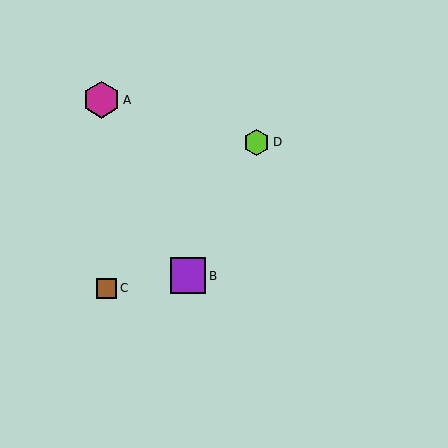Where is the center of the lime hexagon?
The center of the lime hexagon is at (257, 142).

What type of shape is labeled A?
Shape A is a magenta hexagon.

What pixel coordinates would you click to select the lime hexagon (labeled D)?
Click at (257, 142) to select the lime hexagon D.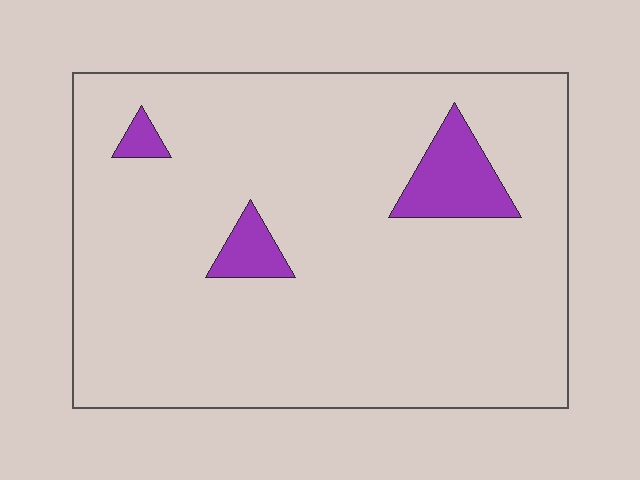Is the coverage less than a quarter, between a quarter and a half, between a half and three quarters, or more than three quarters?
Less than a quarter.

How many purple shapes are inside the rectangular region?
3.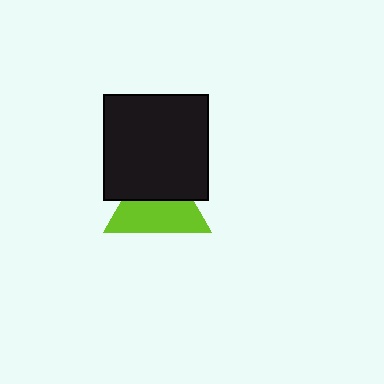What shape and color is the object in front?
The object in front is a black square.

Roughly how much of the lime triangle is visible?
About half of it is visible (roughly 56%).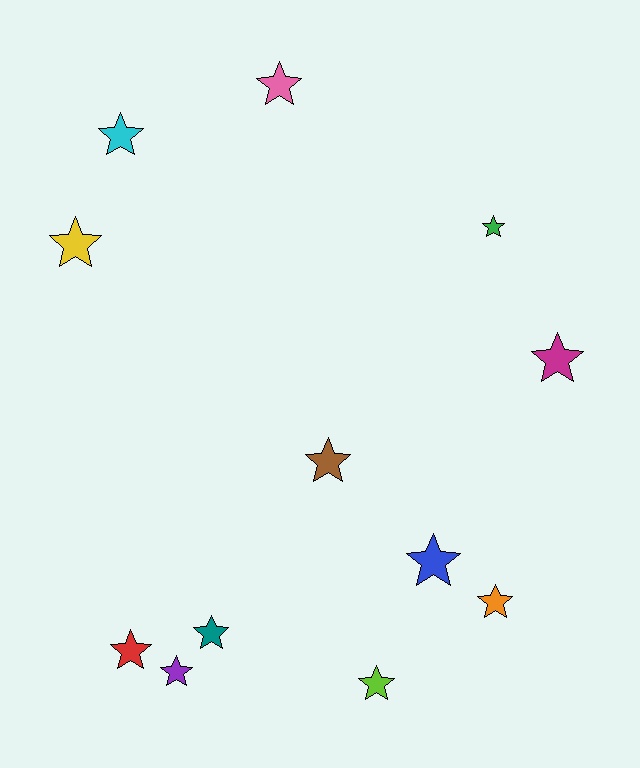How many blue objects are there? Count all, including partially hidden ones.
There is 1 blue object.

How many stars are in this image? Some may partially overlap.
There are 12 stars.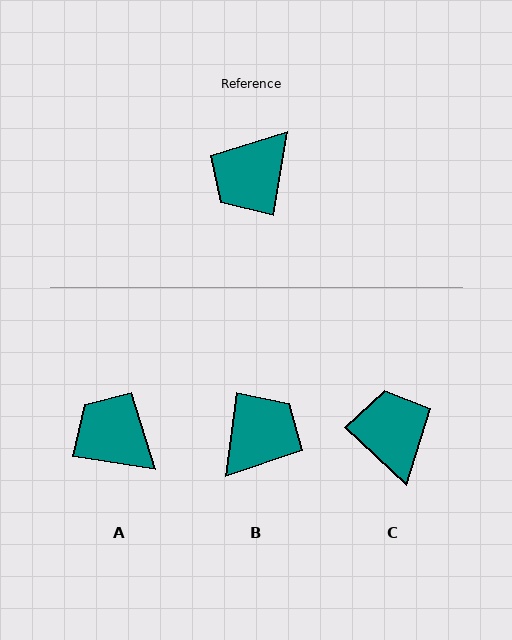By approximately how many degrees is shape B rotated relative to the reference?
Approximately 178 degrees clockwise.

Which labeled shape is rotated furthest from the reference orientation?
B, about 178 degrees away.